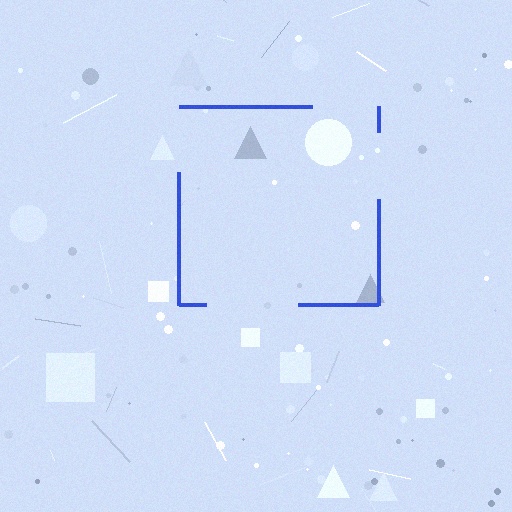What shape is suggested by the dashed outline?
The dashed outline suggests a square.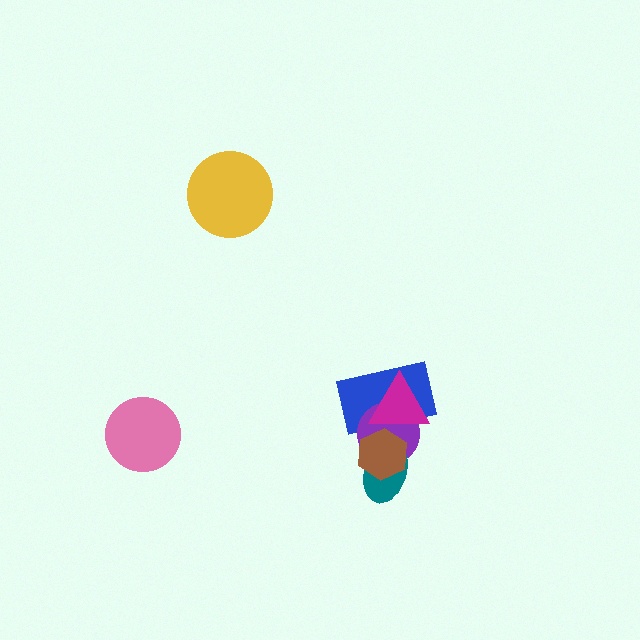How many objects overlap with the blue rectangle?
3 objects overlap with the blue rectangle.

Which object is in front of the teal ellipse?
The brown hexagon is in front of the teal ellipse.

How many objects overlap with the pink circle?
0 objects overlap with the pink circle.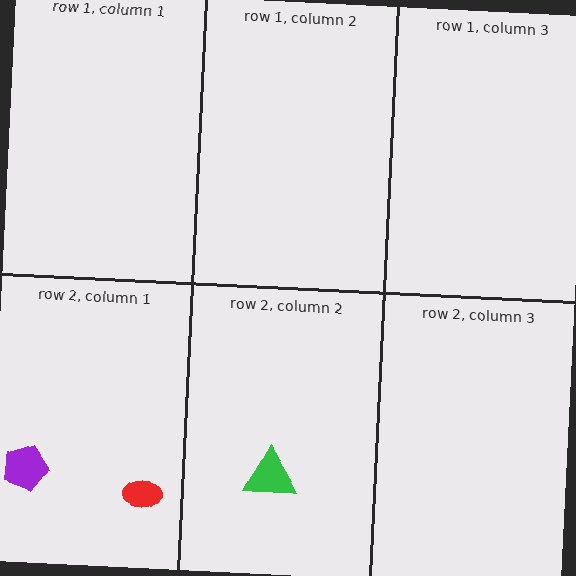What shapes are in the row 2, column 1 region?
The purple pentagon, the red ellipse.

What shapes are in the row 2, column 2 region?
The green triangle.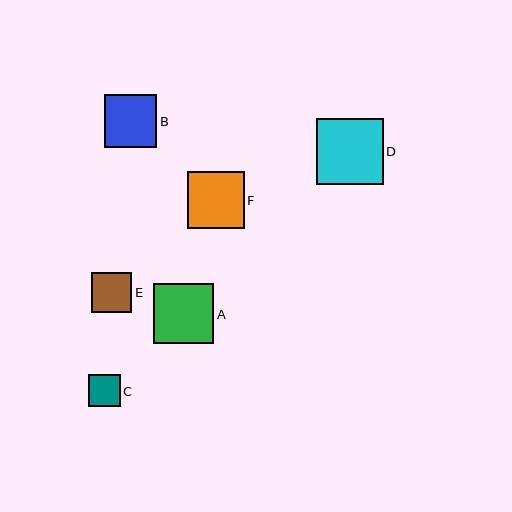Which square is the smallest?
Square C is the smallest with a size of approximately 32 pixels.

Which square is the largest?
Square D is the largest with a size of approximately 67 pixels.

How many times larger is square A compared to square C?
Square A is approximately 1.9 times the size of square C.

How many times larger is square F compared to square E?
Square F is approximately 1.4 times the size of square E.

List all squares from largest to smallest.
From largest to smallest: D, A, F, B, E, C.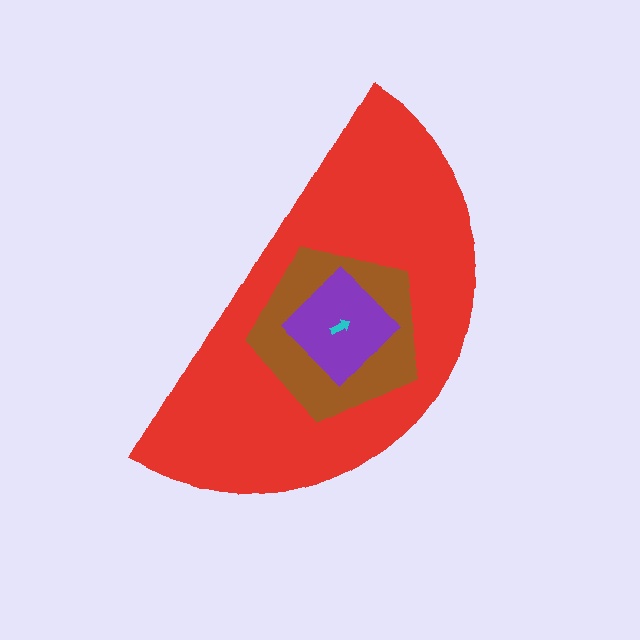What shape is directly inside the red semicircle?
The brown pentagon.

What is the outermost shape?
The red semicircle.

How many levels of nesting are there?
4.